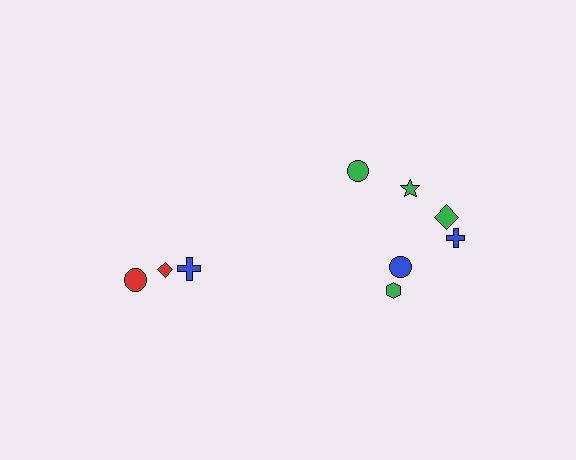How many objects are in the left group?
There are 3 objects.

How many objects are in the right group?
There are 6 objects.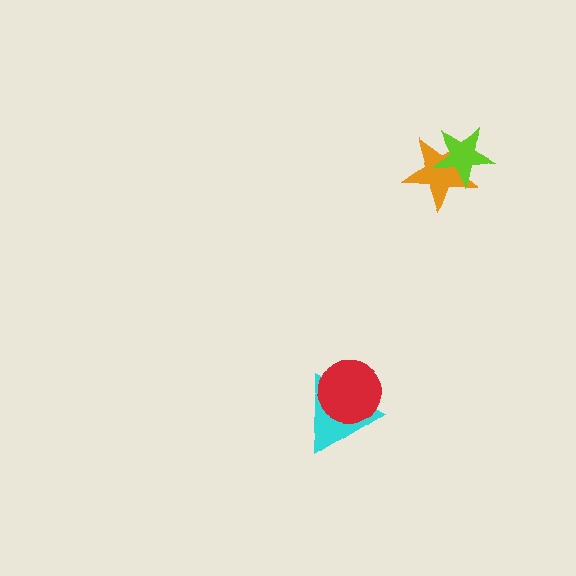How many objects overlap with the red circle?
1 object overlaps with the red circle.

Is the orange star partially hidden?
Yes, it is partially covered by another shape.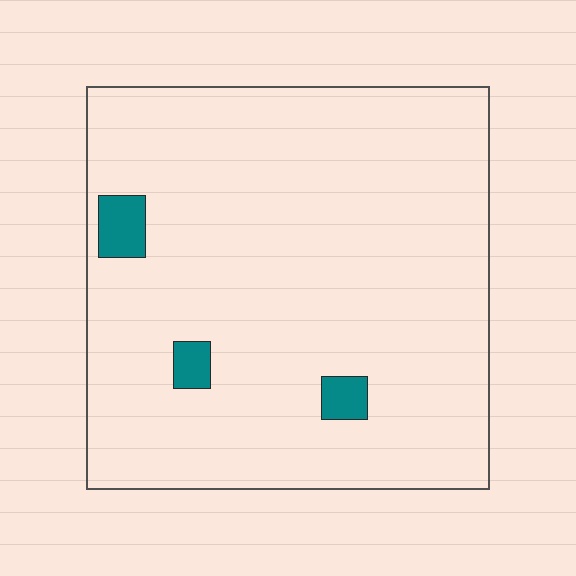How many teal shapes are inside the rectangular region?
3.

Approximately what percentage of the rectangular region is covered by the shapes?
Approximately 5%.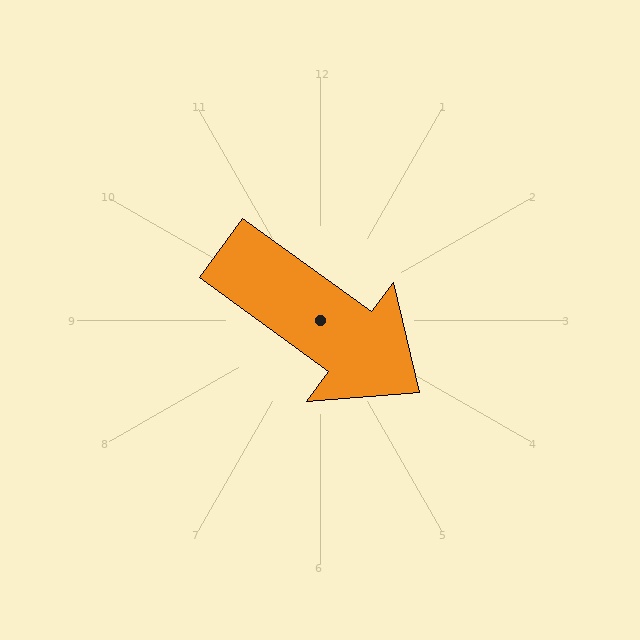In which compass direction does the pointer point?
Southeast.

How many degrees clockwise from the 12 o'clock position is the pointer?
Approximately 126 degrees.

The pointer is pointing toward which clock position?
Roughly 4 o'clock.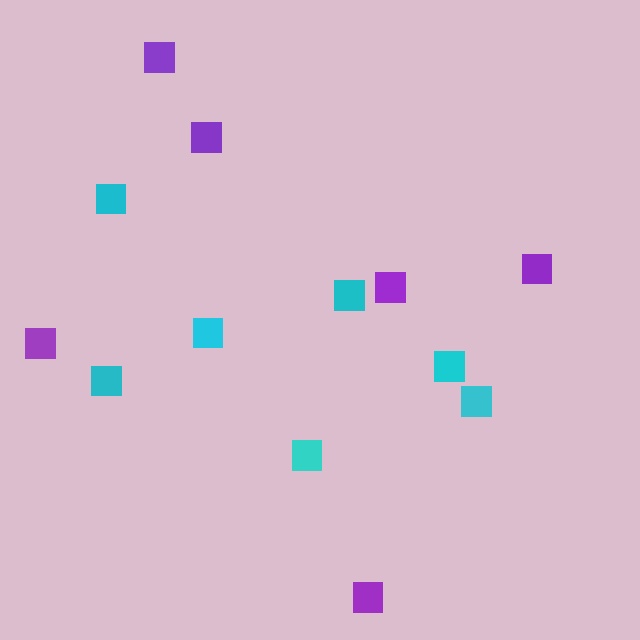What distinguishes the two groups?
There are 2 groups: one group of cyan squares (7) and one group of purple squares (6).